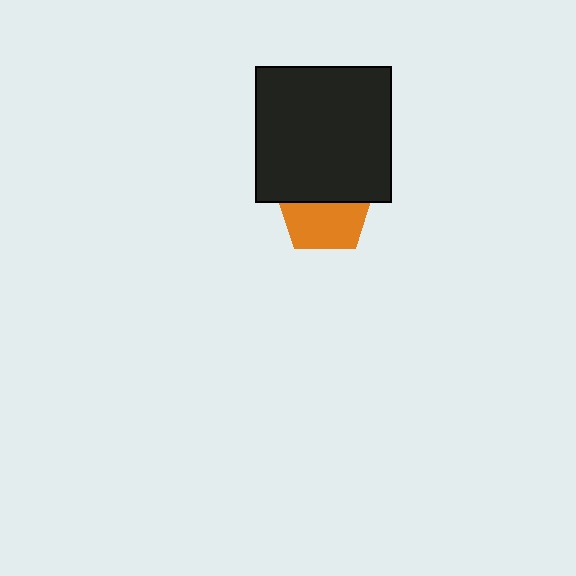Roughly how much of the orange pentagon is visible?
About half of it is visible (roughly 54%).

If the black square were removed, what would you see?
You would see the complete orange pentagon.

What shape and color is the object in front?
The object in front is a black square.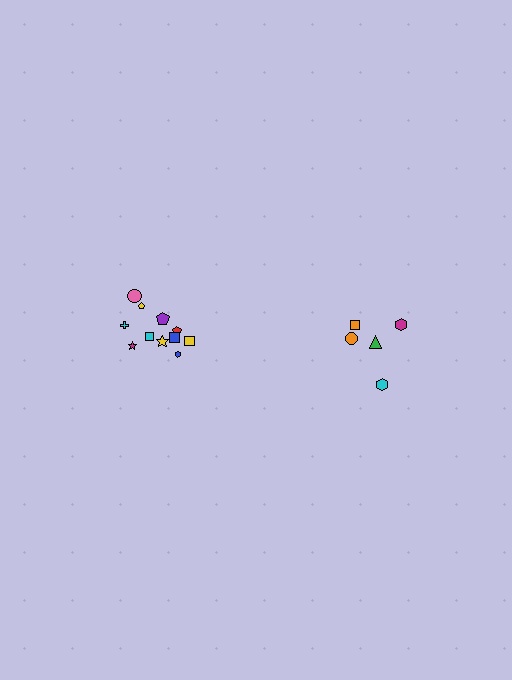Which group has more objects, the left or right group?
The left group.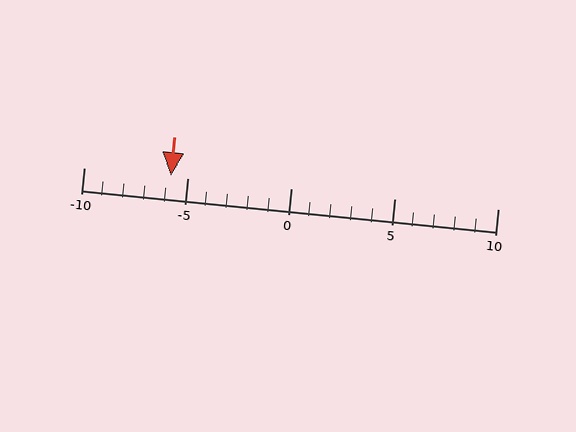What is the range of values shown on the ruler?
The ruler shows values from -10 to 10.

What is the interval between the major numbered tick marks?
The major tick marks are spaced 5 units apart.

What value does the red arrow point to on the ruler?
The red arrow points to approximately -6.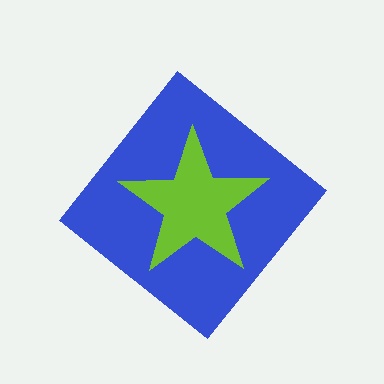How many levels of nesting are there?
2.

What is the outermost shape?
The blue diamond.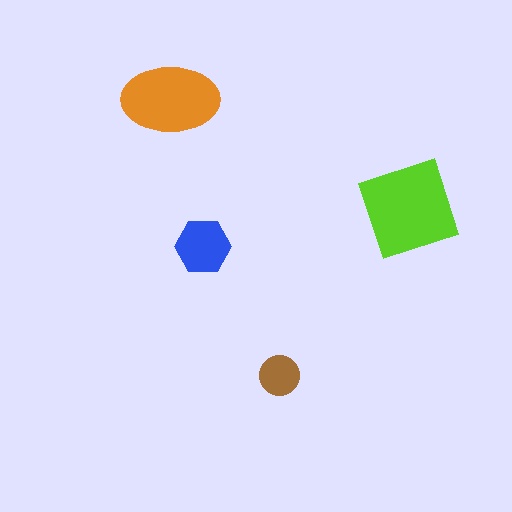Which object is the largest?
The lime square.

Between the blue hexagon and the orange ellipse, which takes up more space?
The orange ellipse.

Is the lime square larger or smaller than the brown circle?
Larger.